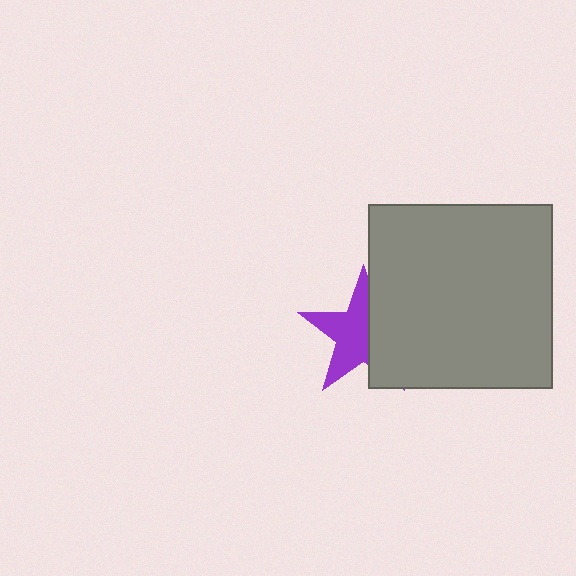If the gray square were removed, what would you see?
You would see the complete purple star.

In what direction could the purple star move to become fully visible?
The purple star could move left. That would shift it out from behind the gray square entirely.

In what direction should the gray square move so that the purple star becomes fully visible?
The gray square should move right. That is the shortest direction to clear the overlap and leave the purple star fully visible.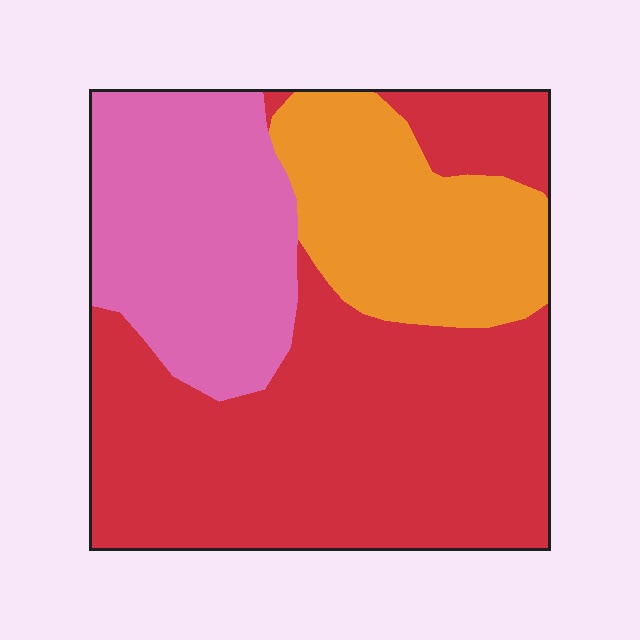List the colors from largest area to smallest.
From largest to smallest: red, pink, orange.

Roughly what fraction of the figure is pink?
Pink covers roughly 25% of the figure.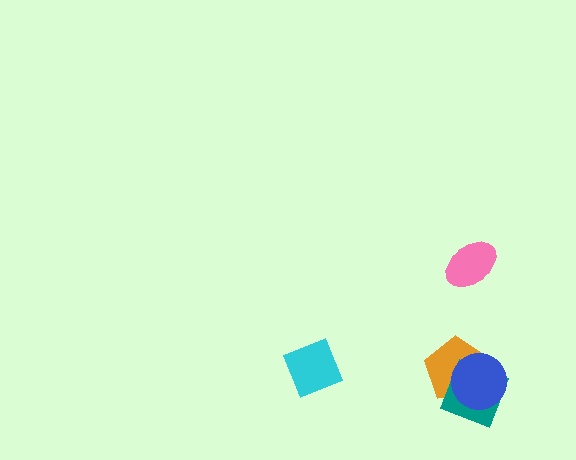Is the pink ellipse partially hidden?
No, no other shape covers it.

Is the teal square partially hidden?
Yes, it is partially covered by another shape.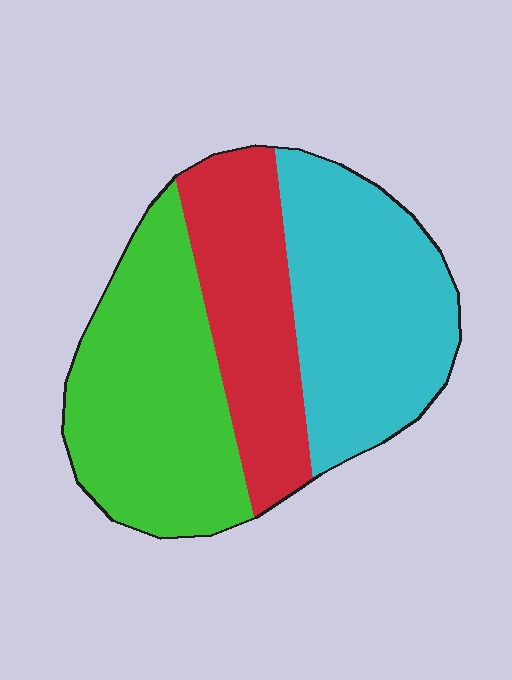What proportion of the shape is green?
Green takes up between a quarter and a half of the shape.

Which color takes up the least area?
Red, at roughly 25%.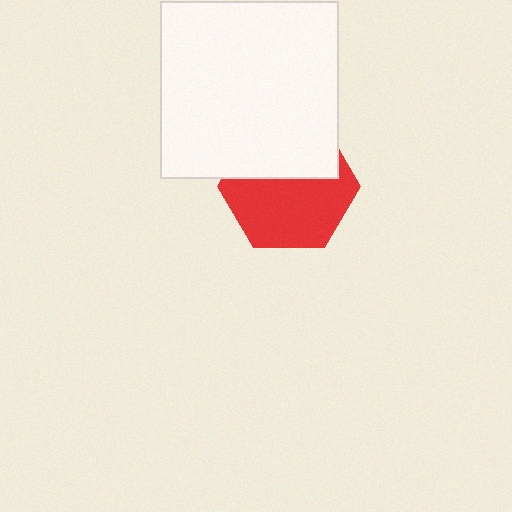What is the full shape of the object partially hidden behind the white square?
The partially hidden object is a red hexagon.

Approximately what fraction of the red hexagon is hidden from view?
Roughly 41% of the red hexagon is hidden behind the white square.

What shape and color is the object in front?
The object in front is a white square.